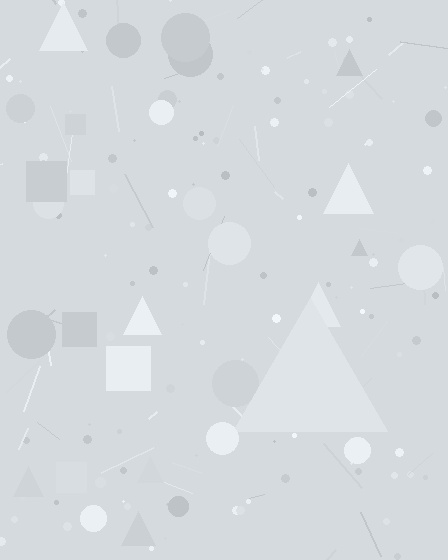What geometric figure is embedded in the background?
A triangle is embedded in the background.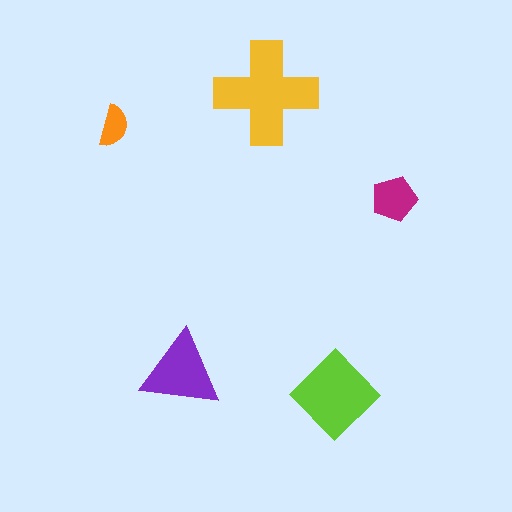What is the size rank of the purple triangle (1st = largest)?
3rd.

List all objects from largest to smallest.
The yellow cross, the lime diamond, the purple triangle, the magenta pentagon, the orange semicircle.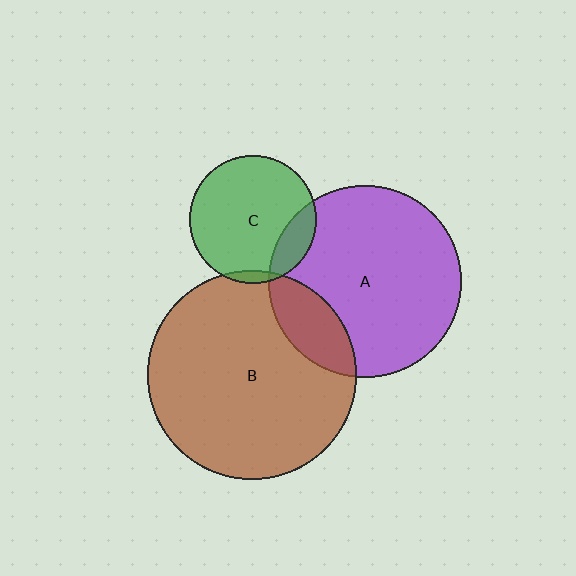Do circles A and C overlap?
Yes.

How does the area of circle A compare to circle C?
Approximately 2.3 times.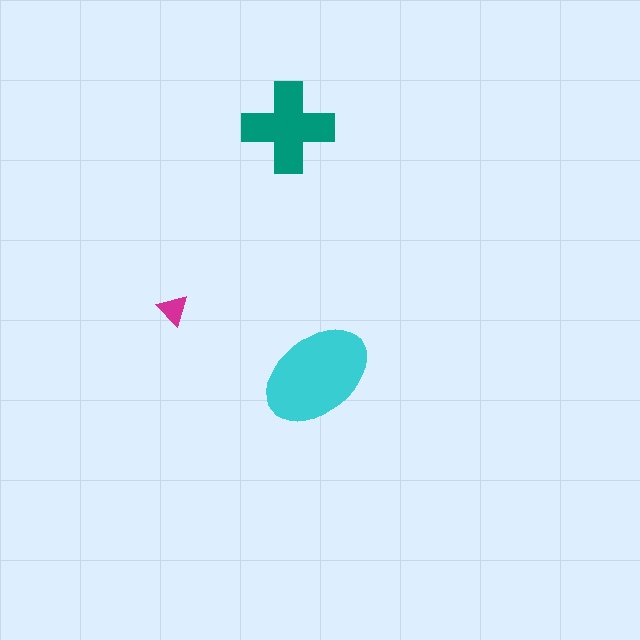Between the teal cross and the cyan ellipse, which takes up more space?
The cyan ellipse.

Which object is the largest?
The cyan ellipse.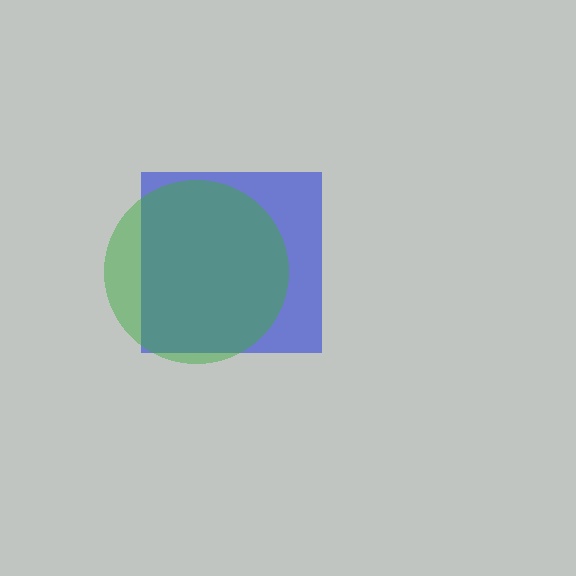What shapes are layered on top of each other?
The layered shapes are: a blue square, a green circle.